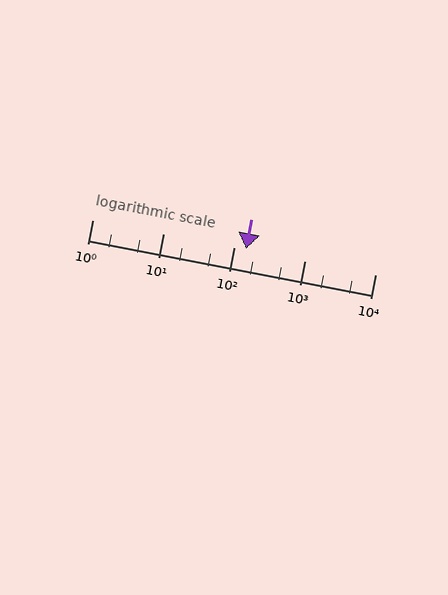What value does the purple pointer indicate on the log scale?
The pointer indicates approximately 150.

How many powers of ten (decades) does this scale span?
The scale spans 4 decades, from 1 to 10000.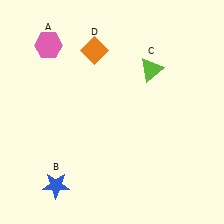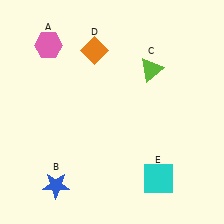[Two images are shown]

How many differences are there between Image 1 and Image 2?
There is 1 difference between the two images.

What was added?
A cyan square (E) was added in Image 2.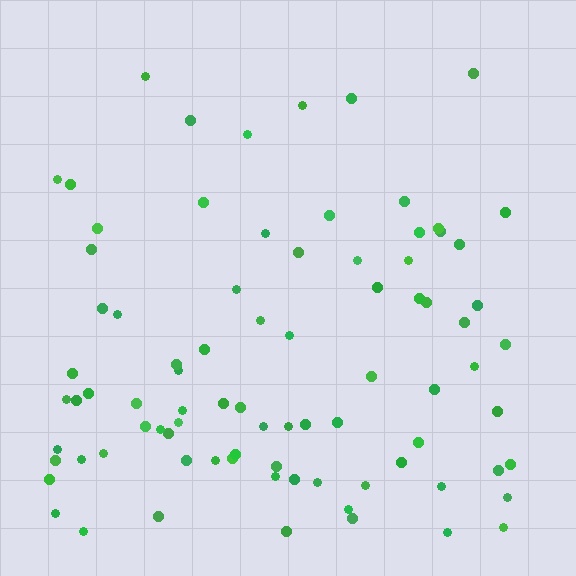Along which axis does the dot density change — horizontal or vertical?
Vertical.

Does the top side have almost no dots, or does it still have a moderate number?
Still a moderate number, just noticeably fewer than the bottom.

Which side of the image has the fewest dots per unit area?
The top.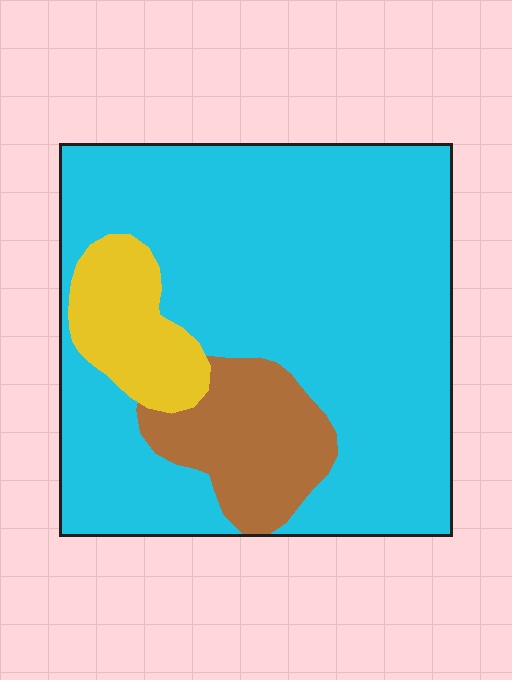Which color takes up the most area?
Cyan, at roughly 75%.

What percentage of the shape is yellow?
Yellow takes up about one tenth (1/10) of the shape.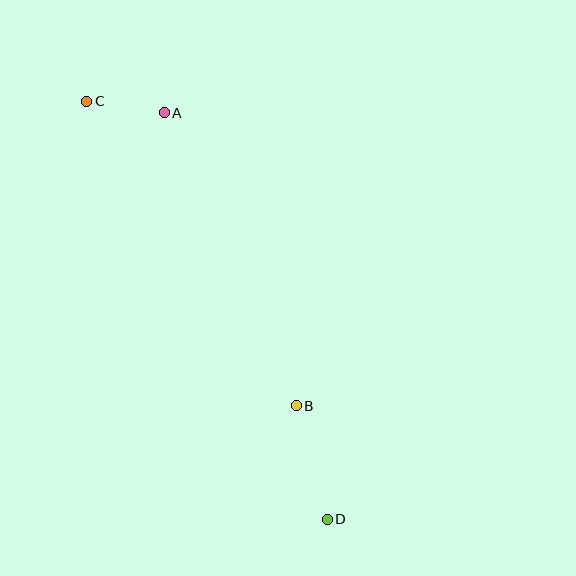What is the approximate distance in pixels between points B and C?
The distance between B and C is approximately 370 pixels.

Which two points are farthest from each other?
Points C and D are farthest from each other.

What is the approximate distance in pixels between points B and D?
The distance between B and D is approximately 118 pixels.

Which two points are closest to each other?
Points A and C are closest to each other.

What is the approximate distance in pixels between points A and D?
The distance between A and D is approximately 438 pixels.